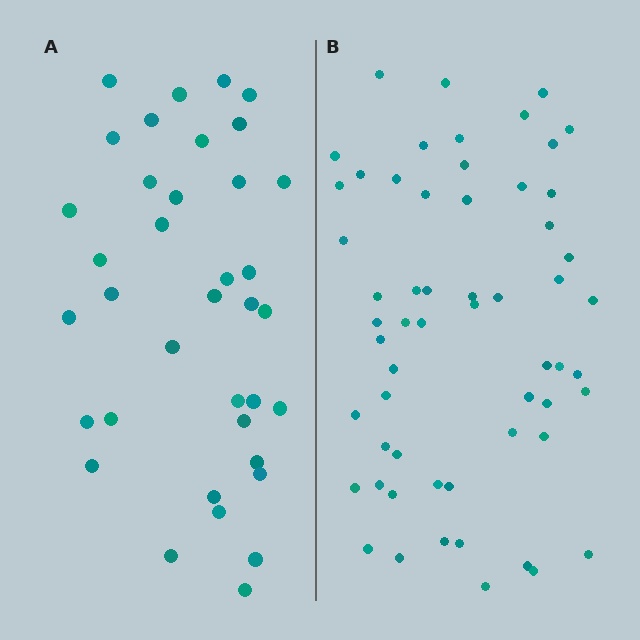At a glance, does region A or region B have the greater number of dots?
Region B (the right region) has more dots.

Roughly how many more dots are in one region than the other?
Region B has approximately 20 more dots than region A.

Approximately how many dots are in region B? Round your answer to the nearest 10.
About 60 dots. (The exact count is 58, which rounds to 60.)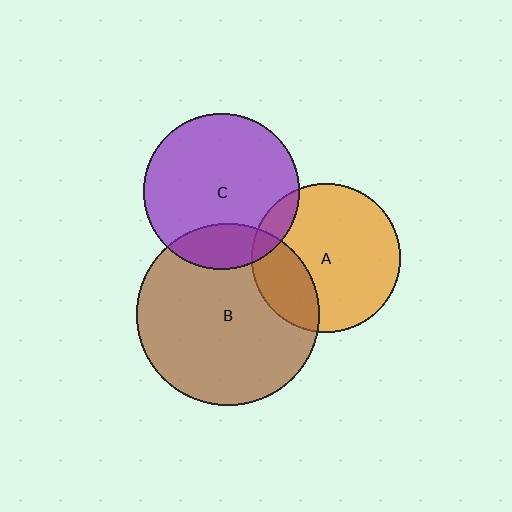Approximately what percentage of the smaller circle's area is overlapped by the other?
Approximately 25%.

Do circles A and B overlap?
Yes.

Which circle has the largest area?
Circle B (brown).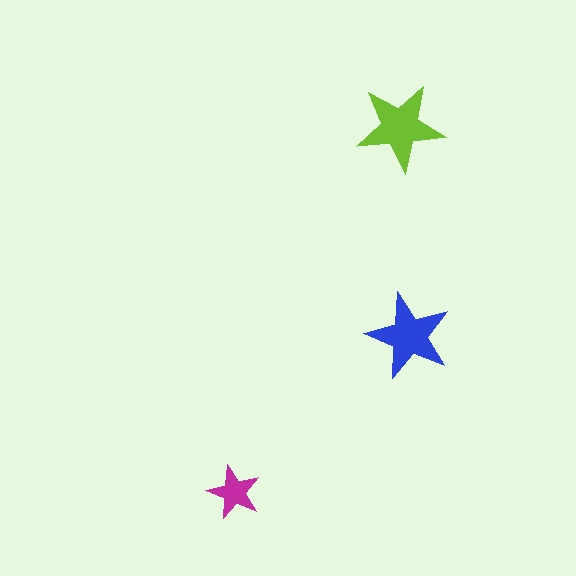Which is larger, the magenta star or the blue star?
The blue one.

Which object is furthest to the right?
The blue star is rightmost.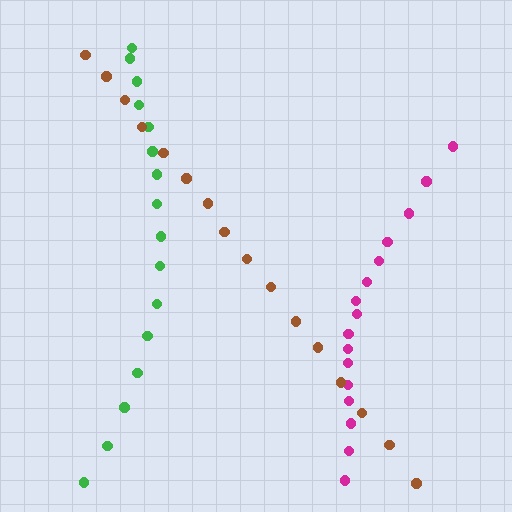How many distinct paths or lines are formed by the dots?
There are 3 distinct paths.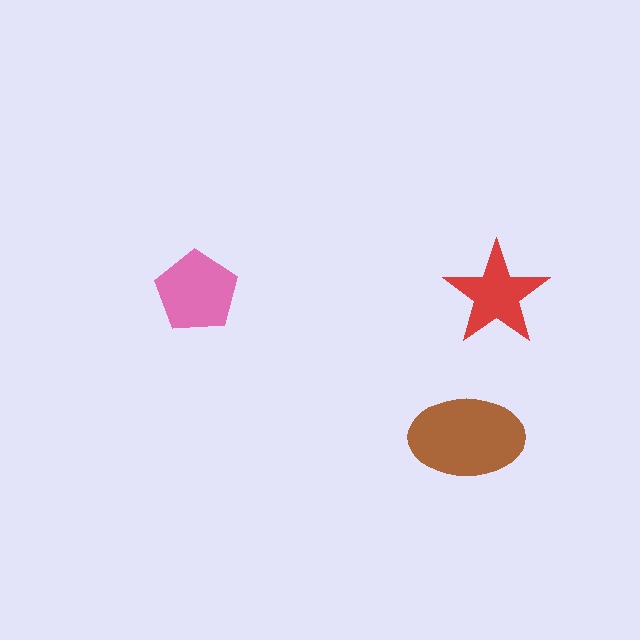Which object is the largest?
The brown ellipse.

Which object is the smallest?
The red star.